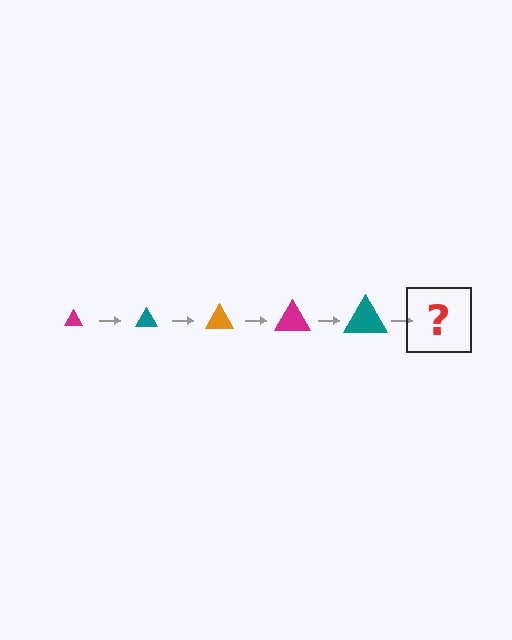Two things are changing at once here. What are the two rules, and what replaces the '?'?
The two rules are that the triangle grows larger each step and the color cycles through magenta, teal, and orange. The '?' should be an orange triangle, larger than the previous one.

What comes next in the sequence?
The next element should be an orange triangle, larger than the previous one.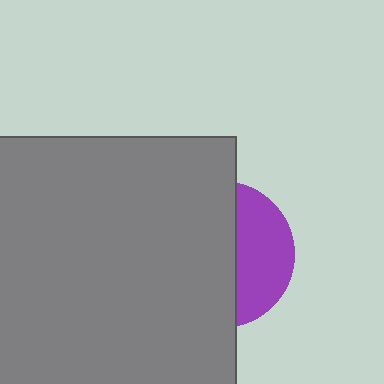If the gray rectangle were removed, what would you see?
You would see the complete purple circle.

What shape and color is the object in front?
The object in front is a gray rectangle.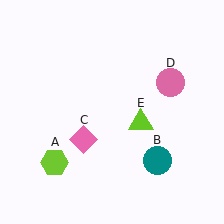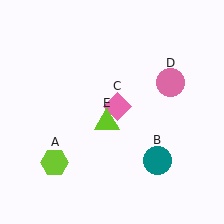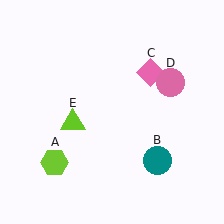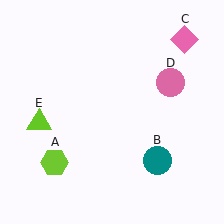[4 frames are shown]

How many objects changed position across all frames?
2 objects changed position: pink diamond (object C), lime triangle (object E).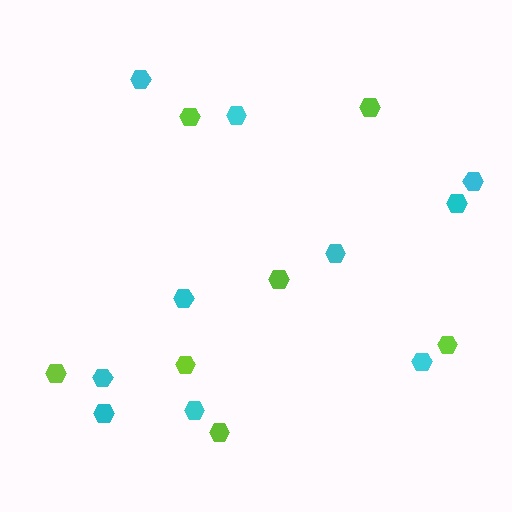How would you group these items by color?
There are 2 groups: one group of lime hexagons (7) and one group of cyan hexagons (10).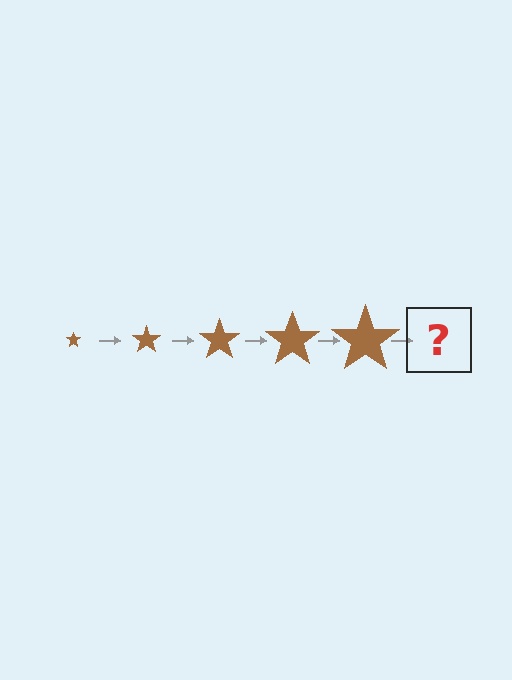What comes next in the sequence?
The next element should be a brown star, larger than the previous one.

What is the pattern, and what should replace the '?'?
The pattern is that the star gets progressively larger each step. The '?' should be a brown star, larger than the previous one.